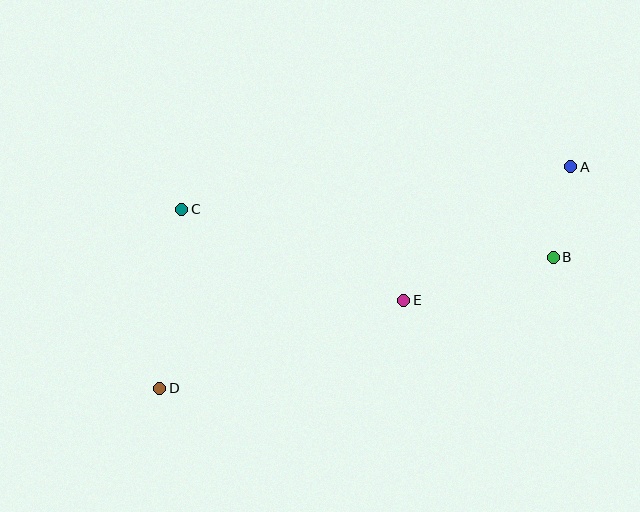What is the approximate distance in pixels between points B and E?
The distance between B and E is approximately 156 pixels.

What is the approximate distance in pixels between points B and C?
The distance between B and C is approximately 375 pixels.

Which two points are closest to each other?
Points A and B are closest to each other.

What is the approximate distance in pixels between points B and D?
The distance between B and D is approximately 415 pixels.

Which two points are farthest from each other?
Points A and D are farthest from each other.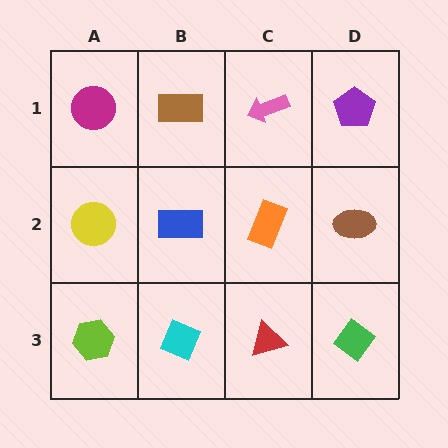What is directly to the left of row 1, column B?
A magenta circle.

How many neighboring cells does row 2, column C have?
4.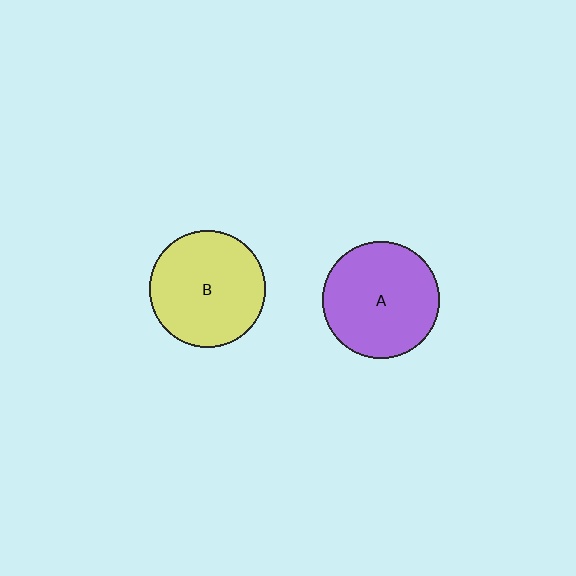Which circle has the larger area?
Circle A (purple).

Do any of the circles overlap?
No, none of the circles overlap.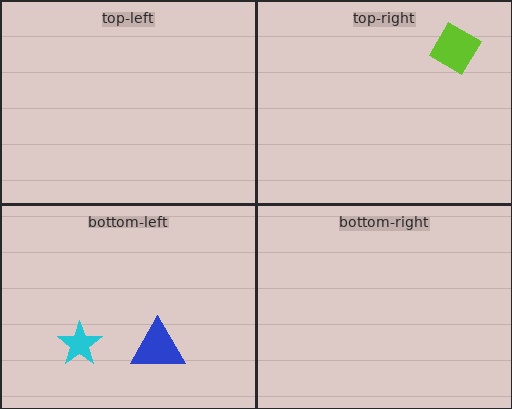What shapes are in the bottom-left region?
The blue triangle, the cyan star.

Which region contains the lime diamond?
The top-right region.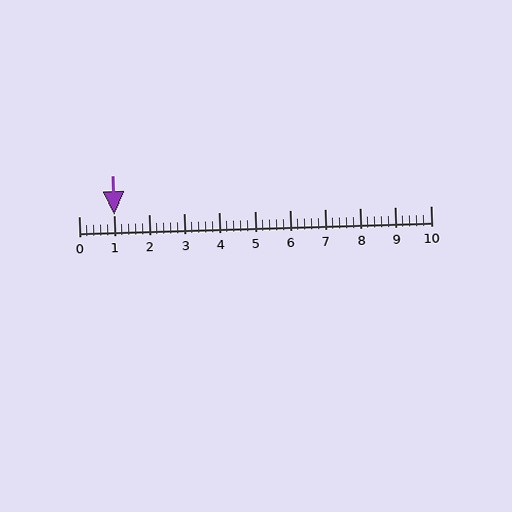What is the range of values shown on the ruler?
The ruler shows values from 0 to 10.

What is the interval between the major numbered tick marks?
The major tick marks are spaced 1 units apart.